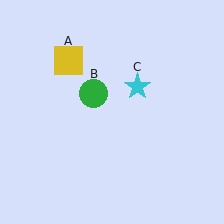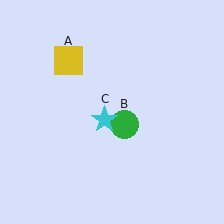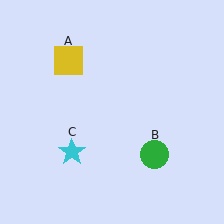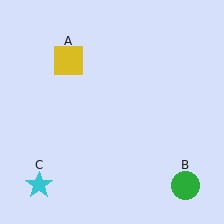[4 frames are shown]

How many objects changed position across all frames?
2 objects changed position: green circle (object B), cyan star (object C).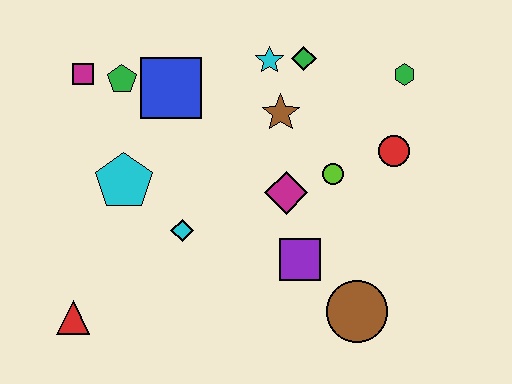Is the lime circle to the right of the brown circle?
No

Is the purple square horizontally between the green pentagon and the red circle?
Yes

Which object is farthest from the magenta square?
The brown circle is farthest from the magenta square.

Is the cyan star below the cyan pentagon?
No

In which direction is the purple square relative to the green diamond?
The purple square is below the green diamond.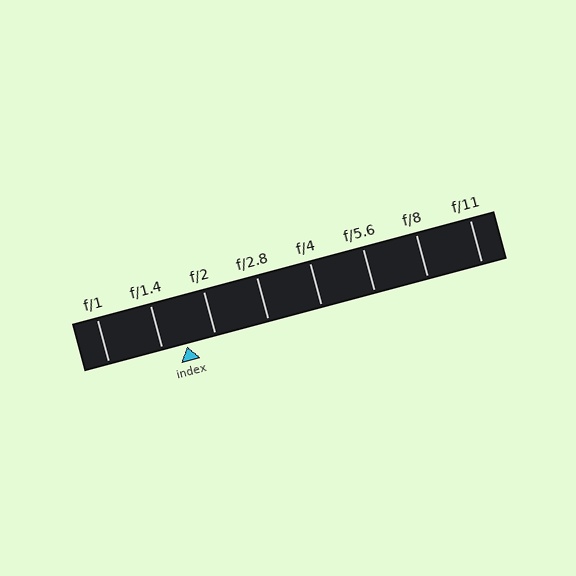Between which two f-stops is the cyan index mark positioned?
The index mark is between f/1.4 and f/2.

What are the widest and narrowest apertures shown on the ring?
The widest aperture shown is f/1 and the narrowest is f/11.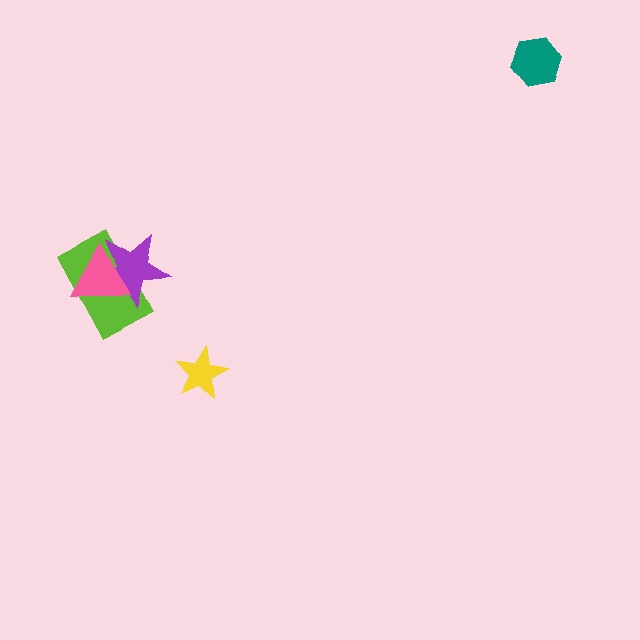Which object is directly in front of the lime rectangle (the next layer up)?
The purple star is directly in front of the lime rectangle.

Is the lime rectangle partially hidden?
Yes, it is partially covered by another shape.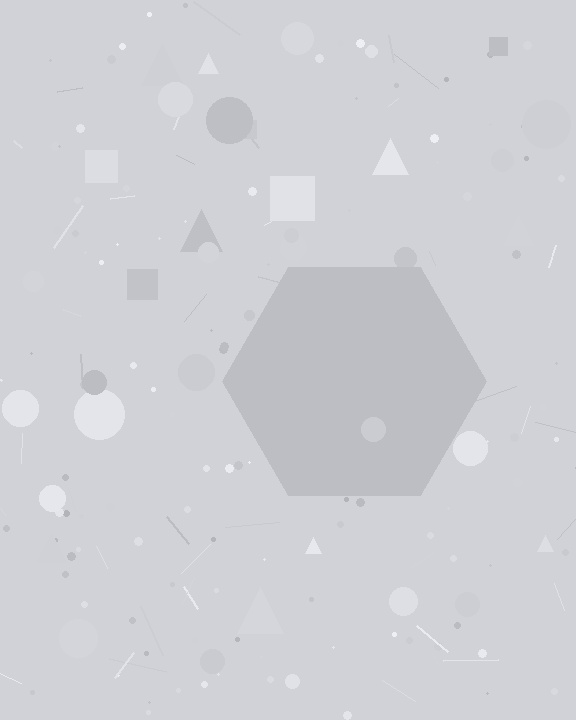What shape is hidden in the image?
A hexagon is hidden in the image.